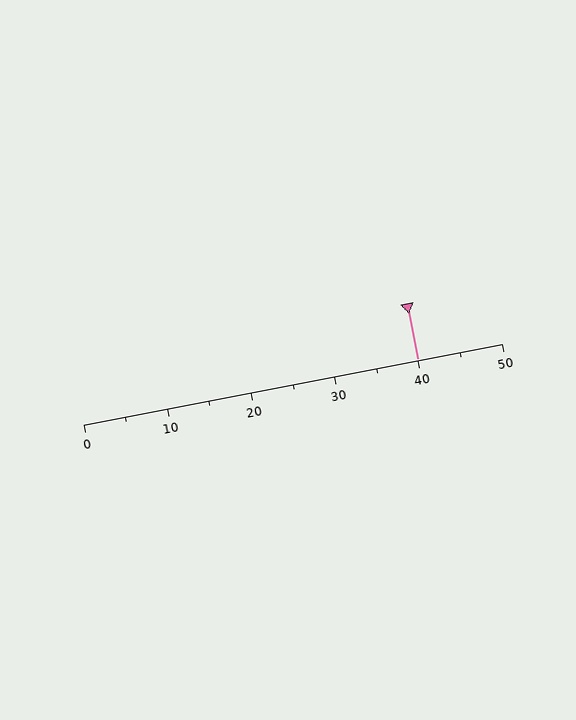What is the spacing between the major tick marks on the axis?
The major ticks are spaced 10 apart.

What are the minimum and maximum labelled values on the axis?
The axis runs from 0 to 50.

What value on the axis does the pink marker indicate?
The marker indicates approximately 40.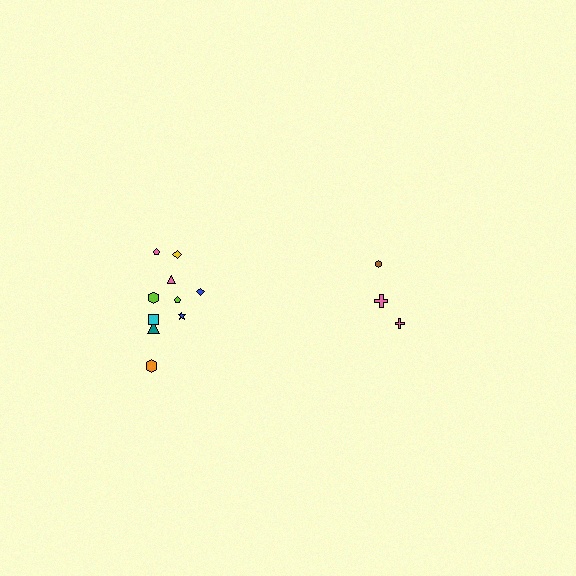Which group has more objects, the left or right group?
The left group.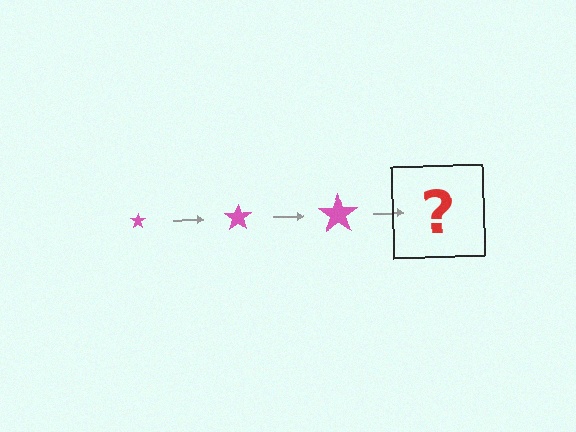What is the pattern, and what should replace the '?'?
The pattern is that the star gets progressively larger each step. The '?' should be a pink star, larger than the previous one.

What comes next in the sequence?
The next element should be a pink star, larger than the previous one.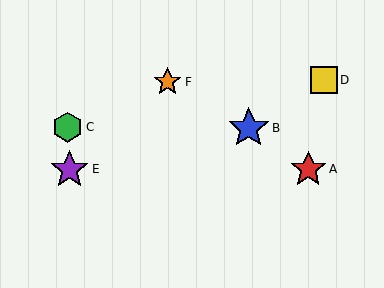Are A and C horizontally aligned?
No, A is at y≈169 and C is at y≈127.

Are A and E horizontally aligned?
Yes, both are at y≈169.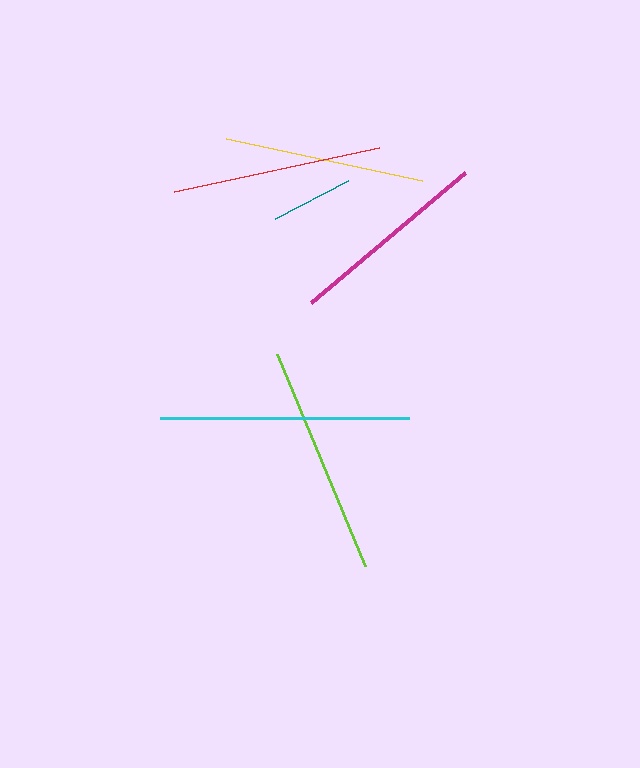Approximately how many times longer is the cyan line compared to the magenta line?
The cyan line is approximately 1.2 times the length of the magenta line.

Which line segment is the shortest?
The teal line is the shortest at approximately 82 pixels.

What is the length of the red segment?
The red segment is approximately 210 pixels long.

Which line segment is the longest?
The cyan line is the longest at approximately 248 pixels.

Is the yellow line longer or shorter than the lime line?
The lime line is longer than the yellow line.